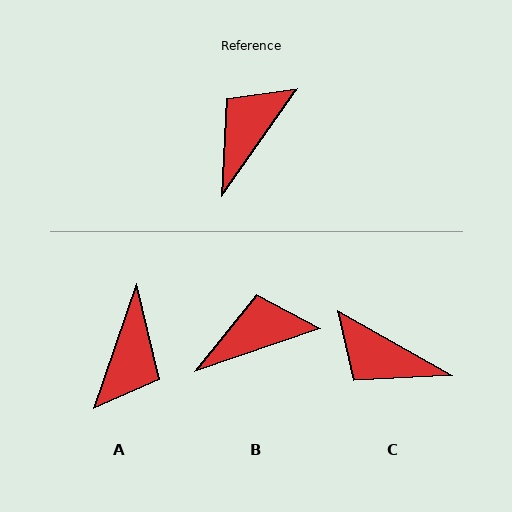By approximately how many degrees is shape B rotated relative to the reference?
Approximately 36 degrees clockwise.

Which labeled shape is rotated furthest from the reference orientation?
A, about 164 degrees away.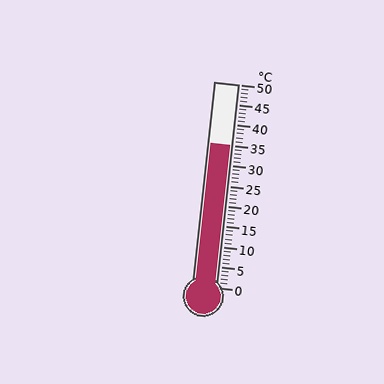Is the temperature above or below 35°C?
The temperature is at 35°C.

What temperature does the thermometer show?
The thermometer shows approximately 35°C.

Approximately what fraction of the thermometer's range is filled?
The thermometer is filled to approximately 70% of its range.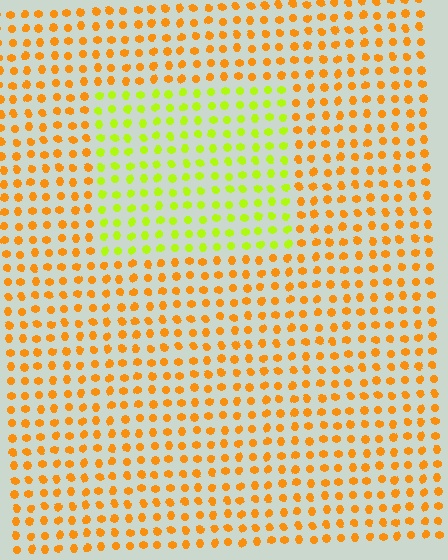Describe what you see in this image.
The image is filled with small orange elements in a uniform arrangement. A rectangle-shaped region is visible where the elements are tinted to a slightly different hue, forming a subtle color boundary.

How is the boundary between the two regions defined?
The boundary is defined purely by a slight shift in hue (about 47 degrees). Spacing, size, and orientation are identical on both sides.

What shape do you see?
I see a rectangle.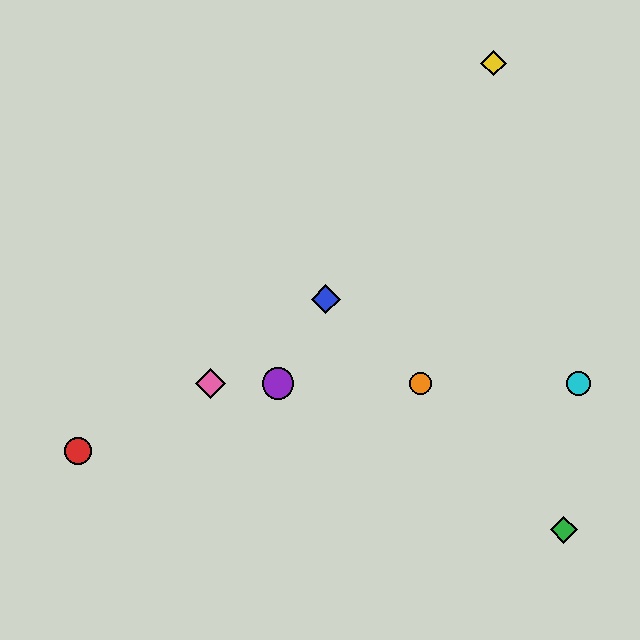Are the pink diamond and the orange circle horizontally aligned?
Yes, both are at y≈384.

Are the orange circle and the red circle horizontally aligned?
No, the orange circle is at y≈384 and the red circle is at y≈451.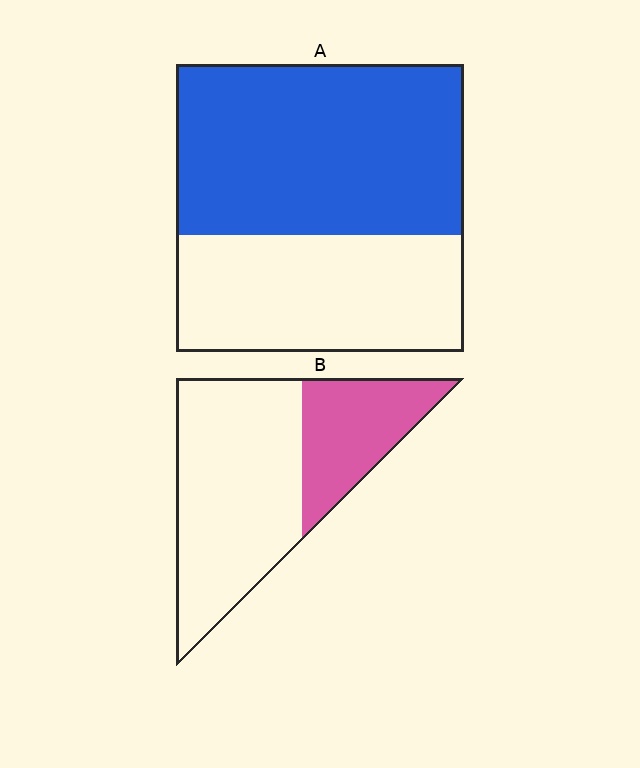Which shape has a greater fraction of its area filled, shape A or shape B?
Shape A.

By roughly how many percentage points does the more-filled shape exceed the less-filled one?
By roughly 30 percentage points (A over B).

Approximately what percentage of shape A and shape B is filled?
A is approximately 60% and B is approximately 30%.